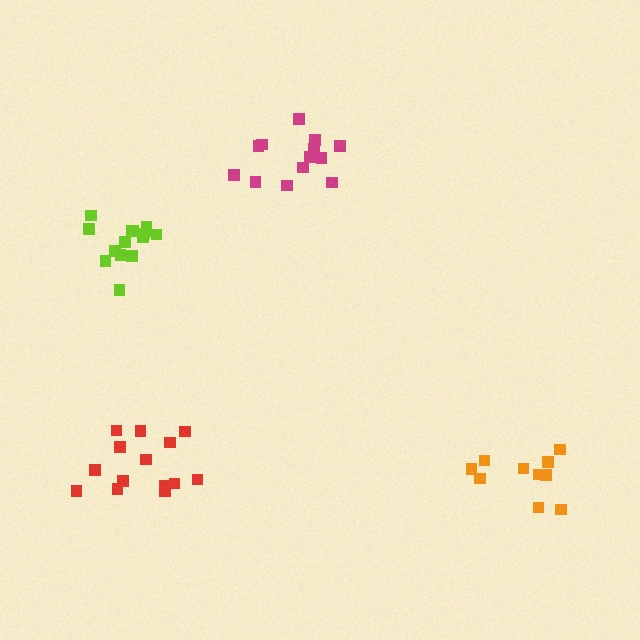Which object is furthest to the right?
The orange cluster is rightmost.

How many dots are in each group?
Group 1: 10 dots, Group 2: 14 dots, Group 3: 13 dots, Group 4: 15 dots (52 total).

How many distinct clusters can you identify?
There are 4 distinct clusters.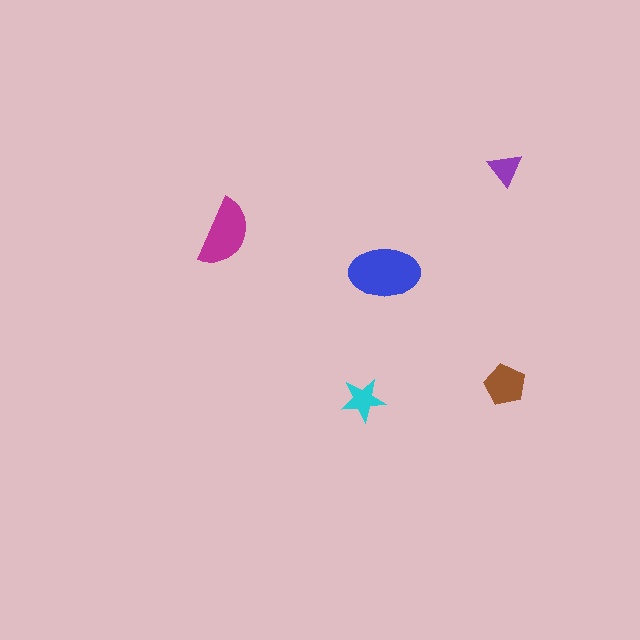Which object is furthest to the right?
The purple triangle is rightmost.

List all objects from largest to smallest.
The blue ellipse, the magenta semicircle, the brown pentagon, the cyan star, the purple triangle.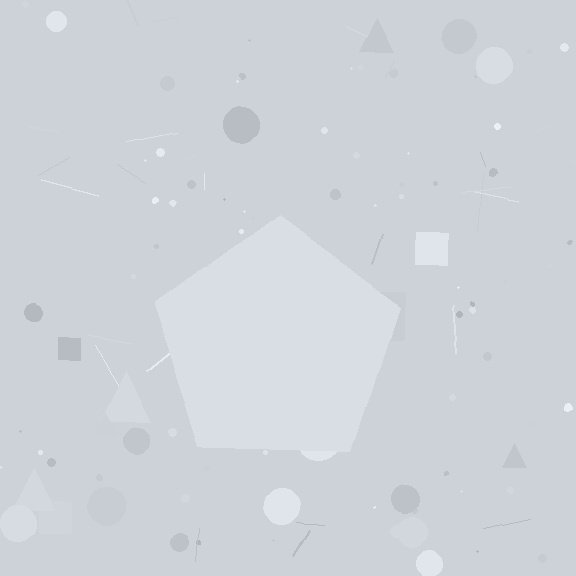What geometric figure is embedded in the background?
A pentagon is embedded in the background.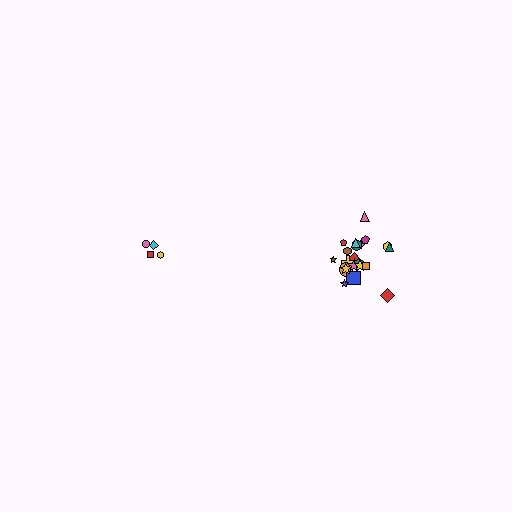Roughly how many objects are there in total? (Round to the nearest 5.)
Roughly 25 objects in total.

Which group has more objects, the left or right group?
The right group.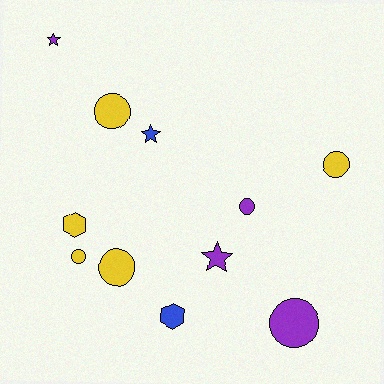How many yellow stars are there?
There are no yellow stars.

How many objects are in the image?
There are 11 objects.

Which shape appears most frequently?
Circle, with 6 objects.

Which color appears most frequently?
Yellow, with 5 objects.